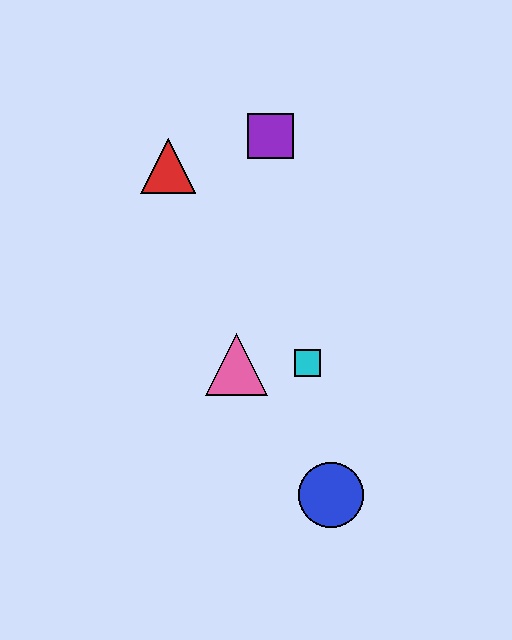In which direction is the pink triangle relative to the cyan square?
The pink triangle is to the left of the cyan square.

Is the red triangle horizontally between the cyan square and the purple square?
No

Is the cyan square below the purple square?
Yes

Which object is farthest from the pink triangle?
The purple square is farthest from the pink triangle.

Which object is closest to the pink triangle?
The cyan square is closest to the pink triangle.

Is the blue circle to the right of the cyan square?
Yes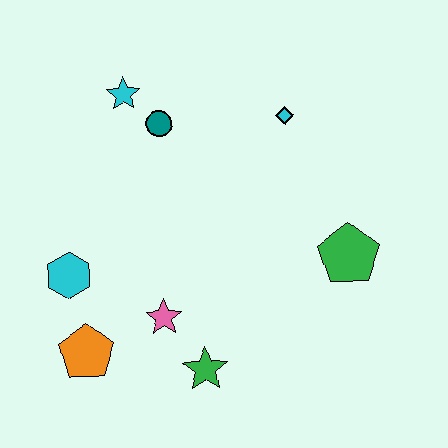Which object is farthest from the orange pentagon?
The cyan diamond is farthest from the orange pentagon.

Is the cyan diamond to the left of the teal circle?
No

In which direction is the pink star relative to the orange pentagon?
The pink star is to the right of the orange pentagon.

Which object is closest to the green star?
The pink star is closest to the green star.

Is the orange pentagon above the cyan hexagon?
No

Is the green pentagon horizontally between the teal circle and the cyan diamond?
No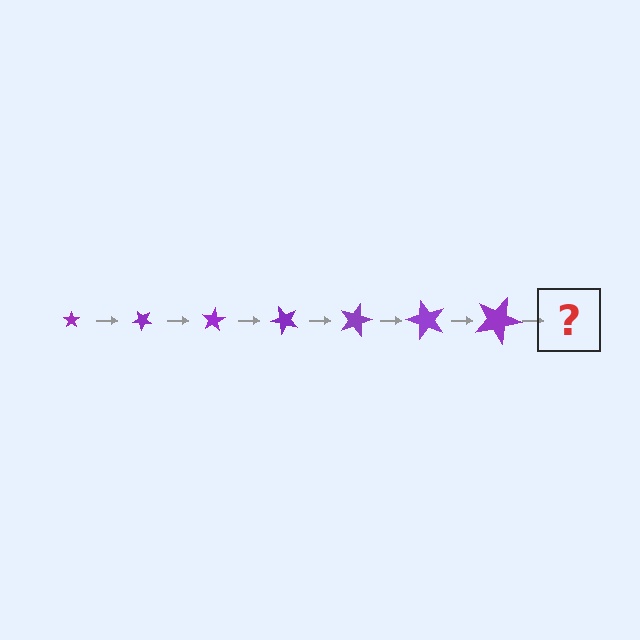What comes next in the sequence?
The next element should be a star, larger than the previous one and rotated 280 degrees from the start.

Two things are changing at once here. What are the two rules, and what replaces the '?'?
The two rules are that the star grows larger each step and it rotates 40 degrees each step. The '?' should be a star, larger than the previous one and rotated 280 degrees from the start.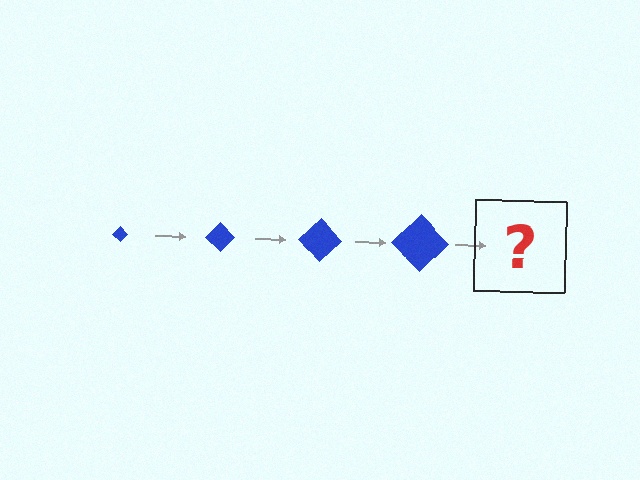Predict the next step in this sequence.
The next step is a blue diamond, larger than the previous one.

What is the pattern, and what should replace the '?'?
The pattern is that the diamond gets progressively larger each step. The '?' should be a blue diamond, larger than the previous one.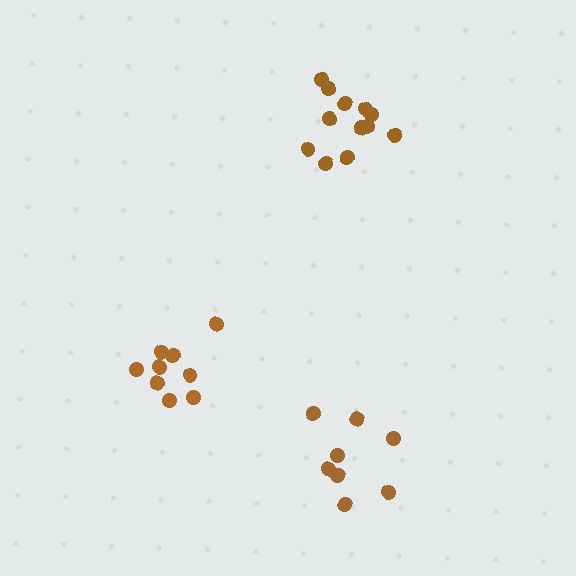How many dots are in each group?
Group 1: 8 dots, Group 2: 12 dots, Group 3: 9 dots (29 total).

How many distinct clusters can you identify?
There are 3 distinct clusters.